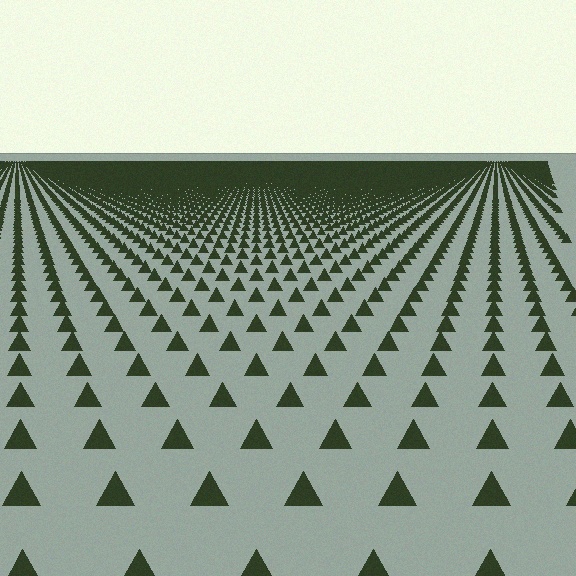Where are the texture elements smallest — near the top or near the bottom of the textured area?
Near the top.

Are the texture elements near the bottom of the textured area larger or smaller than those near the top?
Larger. Near the bottom, elements are closer to the viewer and appear at a bigger on-screen size.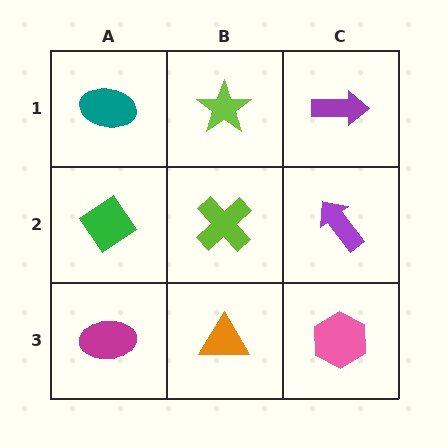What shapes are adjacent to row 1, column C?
A purple arrow (row 2, column C), a lime star (row 1, column B).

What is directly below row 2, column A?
A magenta ellipse.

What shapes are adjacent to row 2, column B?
A lime star (row 1, column B), an orange triangle (row 3, column B), a green diamond (row 2, column A), a purple arrow (row 2, column C).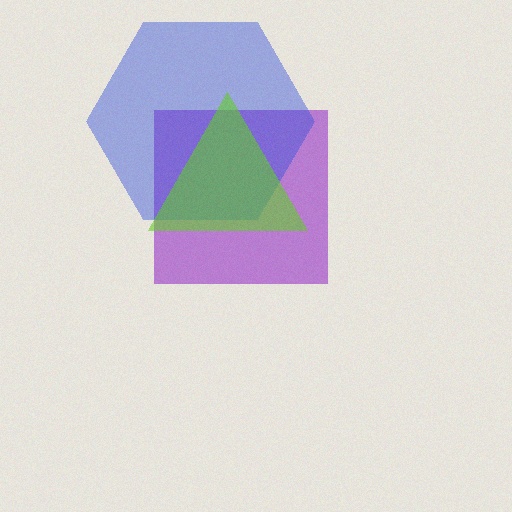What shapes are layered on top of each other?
The layered shapes are: a purple square, a blue hexagon, a lime triangle.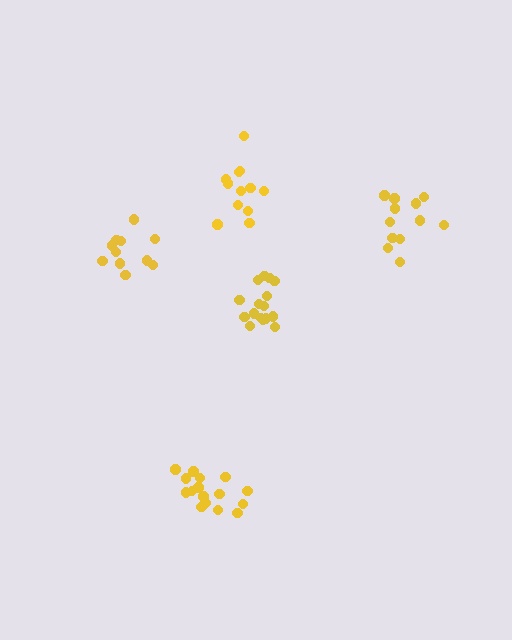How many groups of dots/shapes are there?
There are 5 groups.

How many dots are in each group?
Group 1: 12 dots, Group 2: 11 dots, Group 3: 16 dots, Group 4: 12 dots, Group 5: 16 dots (67 total).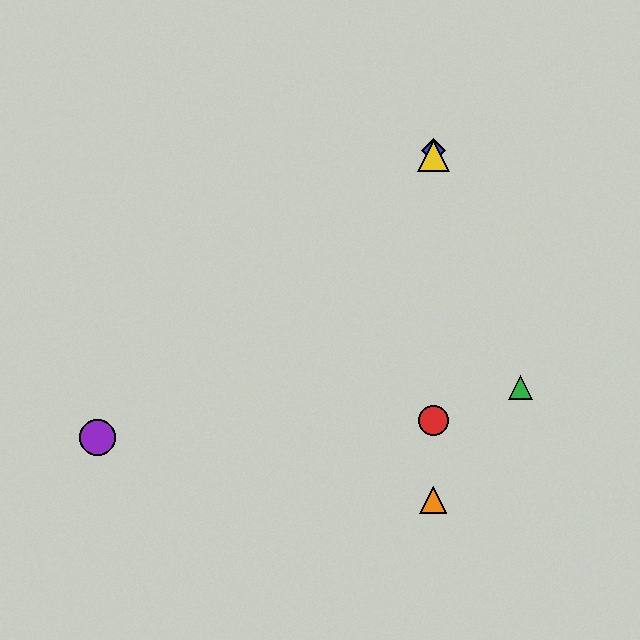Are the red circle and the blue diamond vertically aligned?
Yes, both are at x≈433.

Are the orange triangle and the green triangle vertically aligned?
No, the orange triangle is at x≈433 and the green triangle is at x≈520.